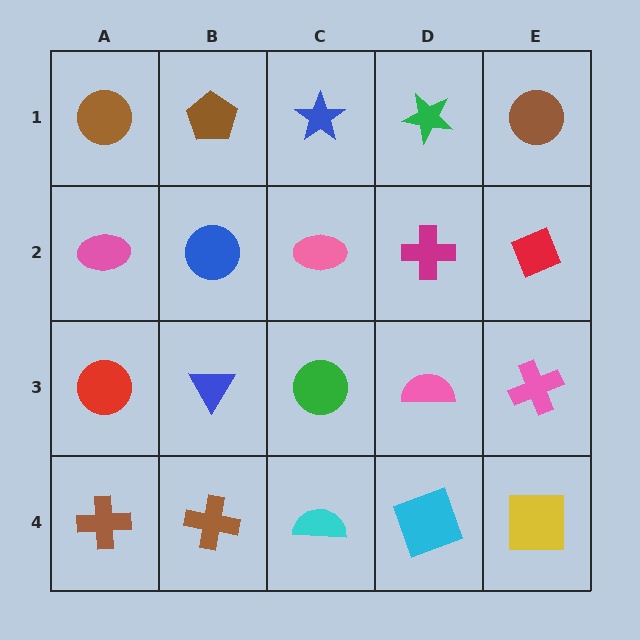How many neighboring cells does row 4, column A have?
2.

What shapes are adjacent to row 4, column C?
A green circle (row 3, column C), a brown cross (row 4, column B), a cyan square (row 4, column D).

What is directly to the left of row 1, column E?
A green star.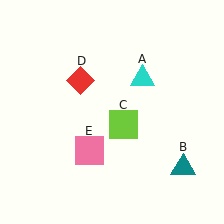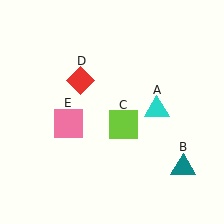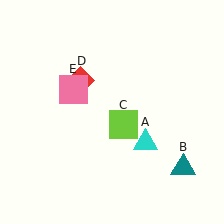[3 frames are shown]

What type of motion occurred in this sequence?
The cyan triangle (object A), pink square (object E) rotated clockwise around the center of the scene.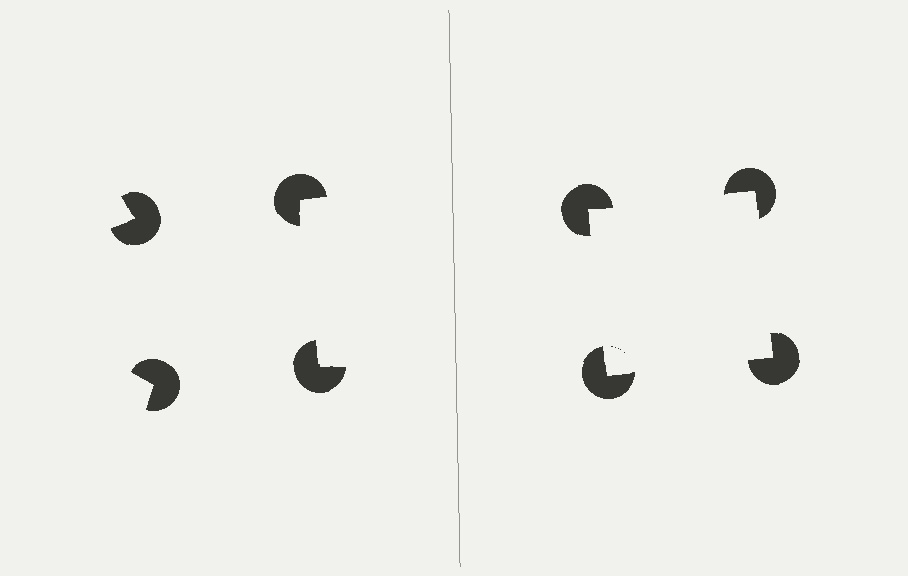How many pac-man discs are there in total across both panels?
8 — 4 on each side.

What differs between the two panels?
The pac-man discs are positioned identically on both sides; only the wedge orientations differ. On the right they align to a square; on the left they are misaligned.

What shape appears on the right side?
An illusory square.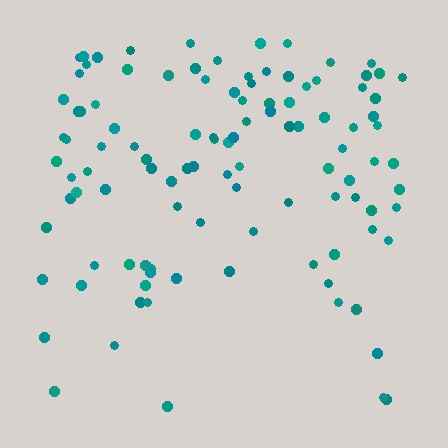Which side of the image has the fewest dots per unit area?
The bottom.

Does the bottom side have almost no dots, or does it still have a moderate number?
Still a moderate number, just noticeably fewer than the top.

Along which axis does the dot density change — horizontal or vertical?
Vertical.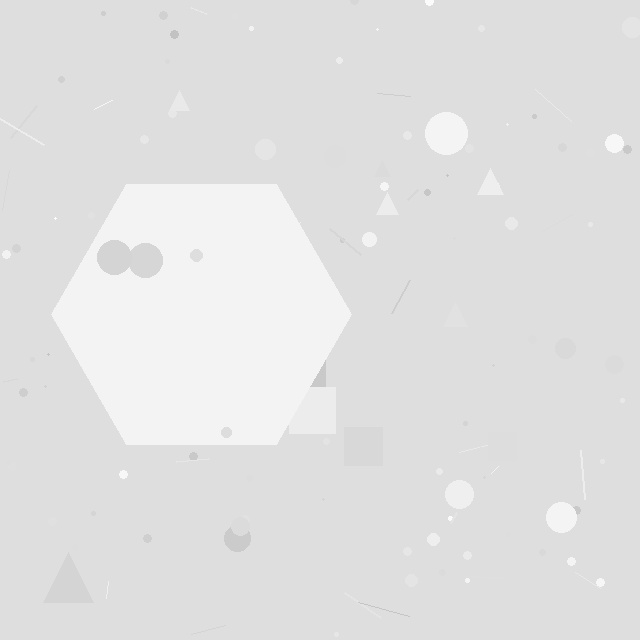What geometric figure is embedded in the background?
A hexagon is embedded in the background.